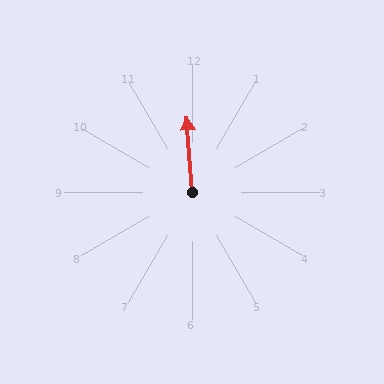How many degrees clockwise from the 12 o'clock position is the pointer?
Approximately 356 degrees.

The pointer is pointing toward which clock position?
Roughly 12 o'clock.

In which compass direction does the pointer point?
North.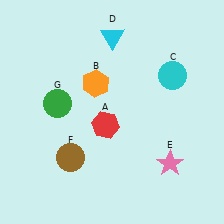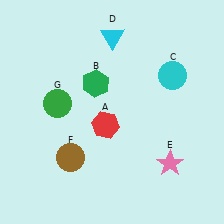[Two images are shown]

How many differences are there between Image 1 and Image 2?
There is 1 difference between the two images.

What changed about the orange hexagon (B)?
In Image 1, B is orange. In Image 2, it changed to green.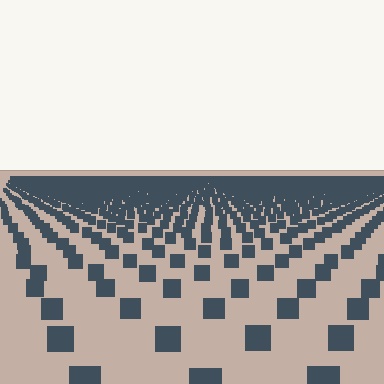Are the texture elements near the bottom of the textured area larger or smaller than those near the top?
Larger. Near the bottom, elements are closer to the viewer and appear at a bigger on-screen size.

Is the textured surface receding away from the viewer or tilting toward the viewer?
The surface is receding away from the viewer. Texture elements get smaller and denser toward the top.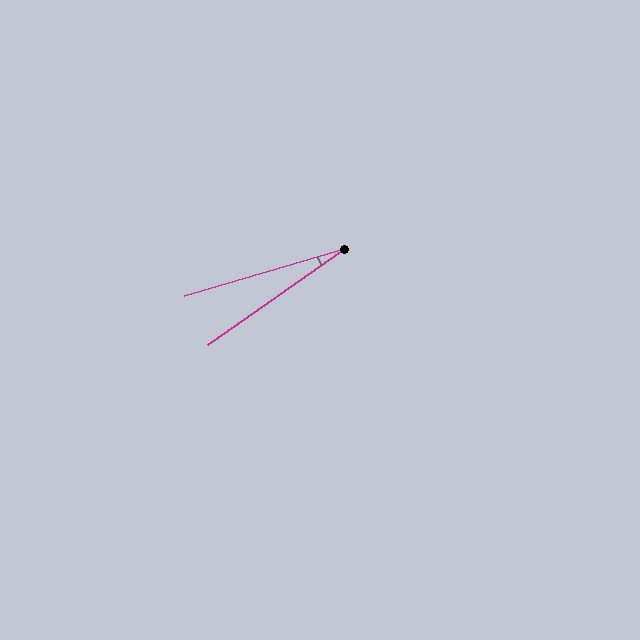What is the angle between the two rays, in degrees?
Approximately 18 degrees.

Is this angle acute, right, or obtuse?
It is acute.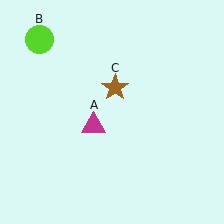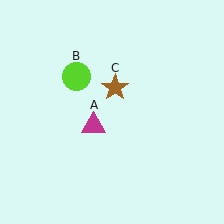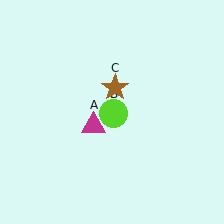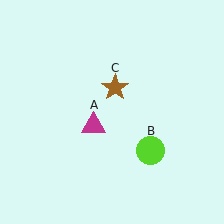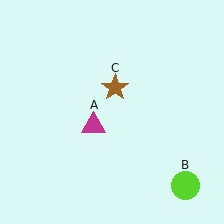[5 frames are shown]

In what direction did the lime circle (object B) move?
The lime circle (object B) moved down and to the right.